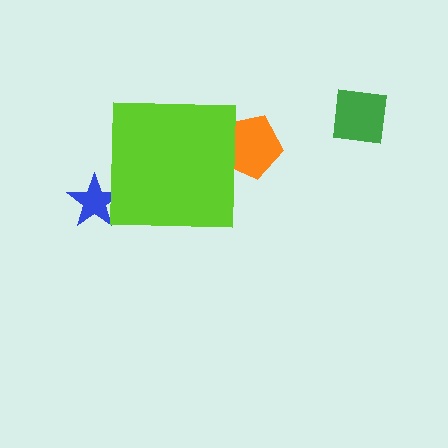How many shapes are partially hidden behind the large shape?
2 shapes are partially hidden.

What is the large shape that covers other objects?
A lime square.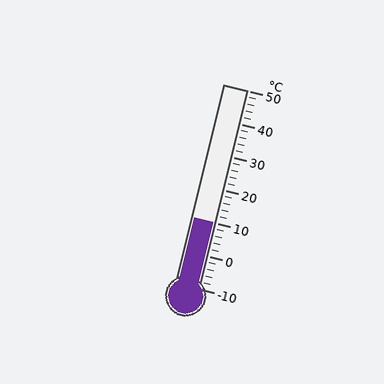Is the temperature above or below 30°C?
The temperature is below 30°C.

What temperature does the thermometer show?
The thermometer shows approximately 10°C.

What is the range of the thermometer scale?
The thermometer scale ranges from -10°C to 50°C.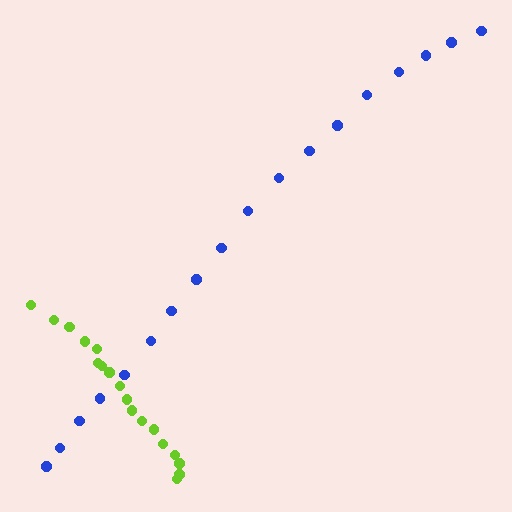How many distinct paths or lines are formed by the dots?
There are 2 distinct paths.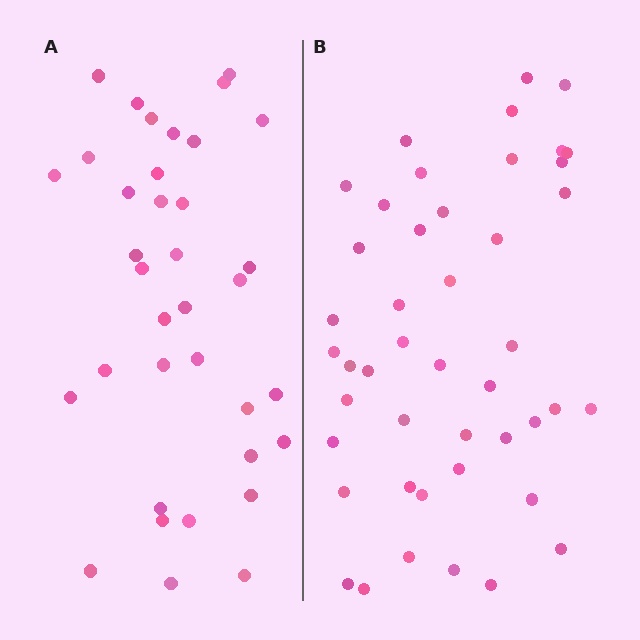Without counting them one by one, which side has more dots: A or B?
Region B (the right region) has more dots.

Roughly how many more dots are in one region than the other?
Region B has roughly 8 or so more dots than region A.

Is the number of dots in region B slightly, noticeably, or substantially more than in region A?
Region B has noticeably more, but not dramatically so. The ratio is roughly 1.2 to 1.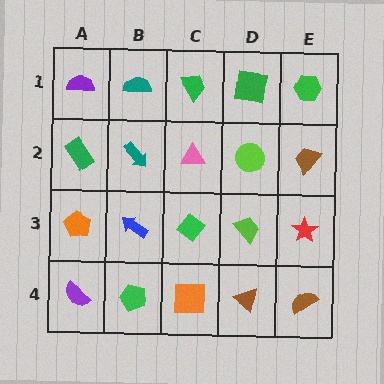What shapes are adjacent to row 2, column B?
A teal semicircle (row 1, column B), a blue arrow (row 3, column B), a green rectangle (row 2, column A), a pink triangle (row 2, column C).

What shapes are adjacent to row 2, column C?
A green trapezoid (row 1, column C), a green diamond (row 3, column C), a teal arrow (row 2, column B), a lime circle (row 2, column D).